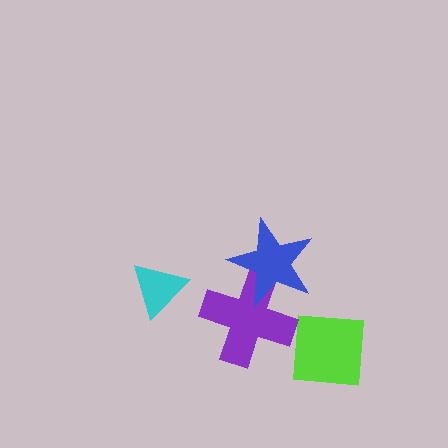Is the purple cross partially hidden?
Yes, it is partially covered by another shape.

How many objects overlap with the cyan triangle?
0 objects overlap with the cyan triangle.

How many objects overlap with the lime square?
0 objects overlap with the lime square.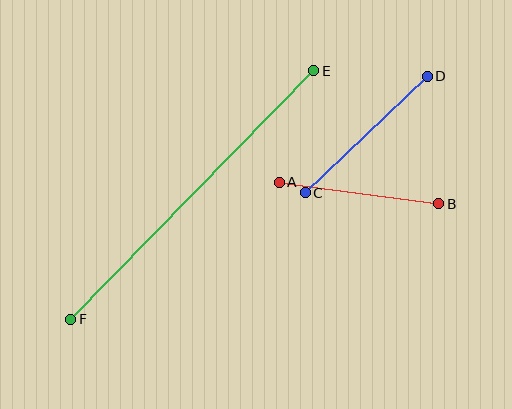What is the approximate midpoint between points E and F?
The midpoint is at approximately (192, 195) pixels.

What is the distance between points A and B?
The distance is approximately 161 pixels.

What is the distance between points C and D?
The distance is approximately 169 pixels.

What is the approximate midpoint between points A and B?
The midpoint is at approximately (359, 193) pixels.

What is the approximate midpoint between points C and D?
The midpoint is at approximately (366, 134) pixels.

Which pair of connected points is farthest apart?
Points E and F are farthest apart.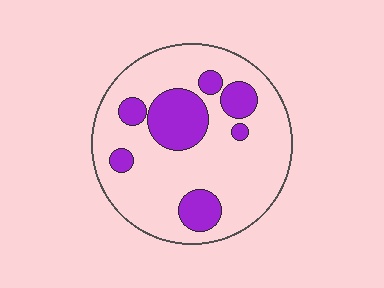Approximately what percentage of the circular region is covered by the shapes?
Approximately 25%.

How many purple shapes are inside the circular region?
7.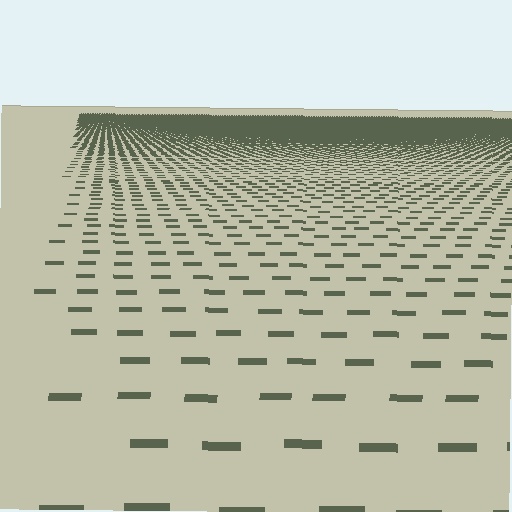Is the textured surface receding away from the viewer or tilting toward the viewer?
The surface is receding away from the viewer. Texture elements get smaller and denser toward the top.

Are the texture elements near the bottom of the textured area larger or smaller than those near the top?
Larger. Near the bottom, elements are closer to the viewer and appear at a bigger on-screen size.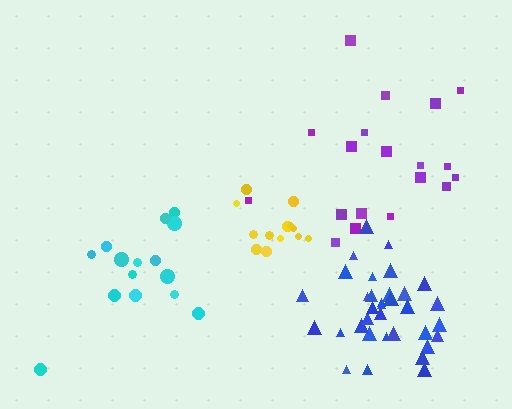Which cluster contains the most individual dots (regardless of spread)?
Blue (35).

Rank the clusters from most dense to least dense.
blue, yellow, cyan, purple.